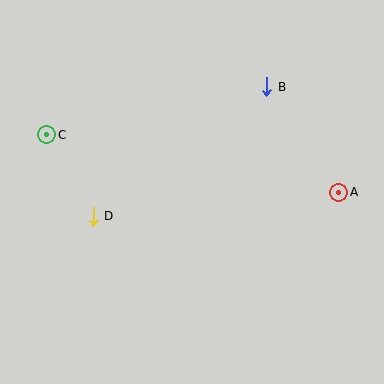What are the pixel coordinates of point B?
Point B is at (267, 87).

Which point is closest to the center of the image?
Point D at (93, 216) is closest to the center.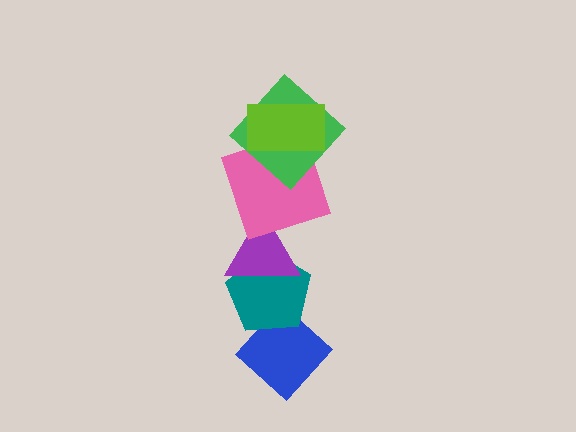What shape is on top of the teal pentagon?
The purple triangle is on top of the teal pentagon.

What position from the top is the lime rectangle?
The lime rectangle is 1st from the top.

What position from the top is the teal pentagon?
The teal pentagon is 5th from the top.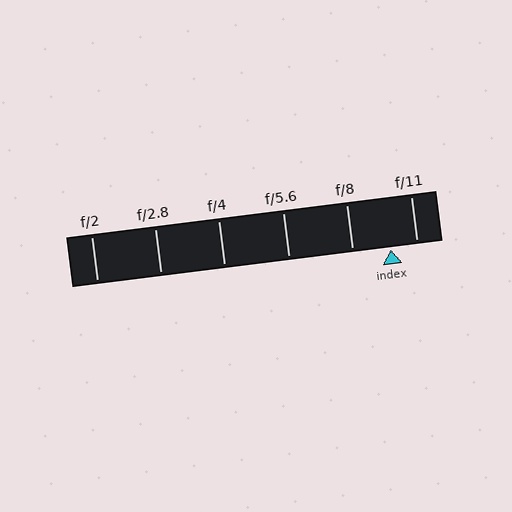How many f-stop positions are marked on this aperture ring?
There are 6 f-stop positions marked.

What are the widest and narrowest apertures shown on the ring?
The widest aperture shown is f/2 and the narrowest is f/11.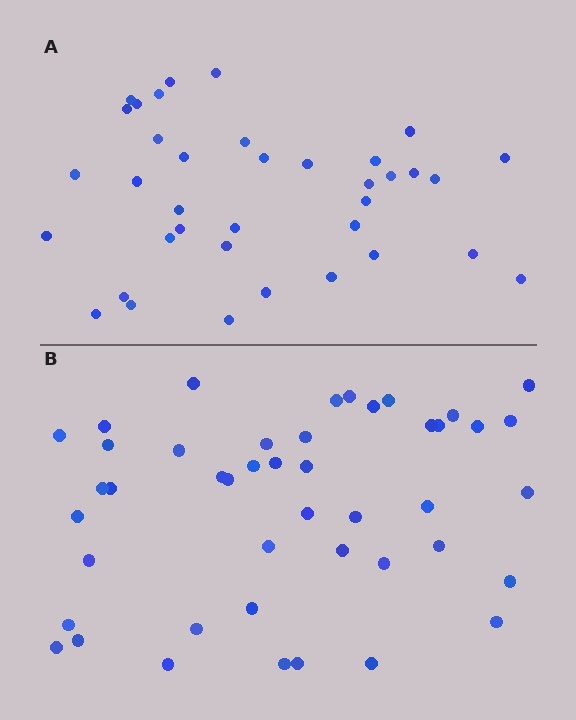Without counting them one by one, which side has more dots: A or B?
Region B (the bottom region) has more dots.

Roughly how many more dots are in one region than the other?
Region B has roughly 8 or so more dots than region A.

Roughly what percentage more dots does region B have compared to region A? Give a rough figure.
About 20% more.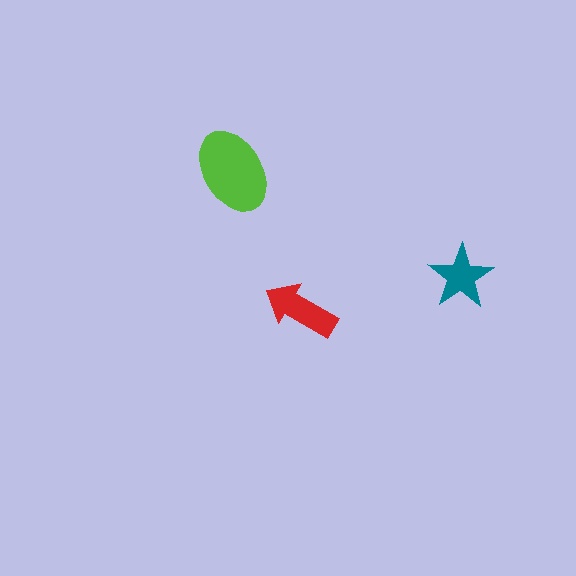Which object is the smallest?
The teal star.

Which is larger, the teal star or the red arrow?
The red arrow.